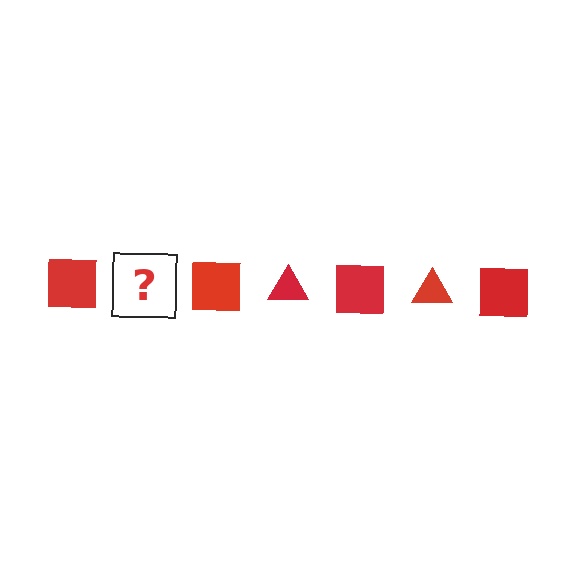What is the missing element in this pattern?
The missing element is a red triangle.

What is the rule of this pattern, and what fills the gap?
The rule is that the pattern cycles through square, triangle shapes in red. The gap should be filled with a red triangle.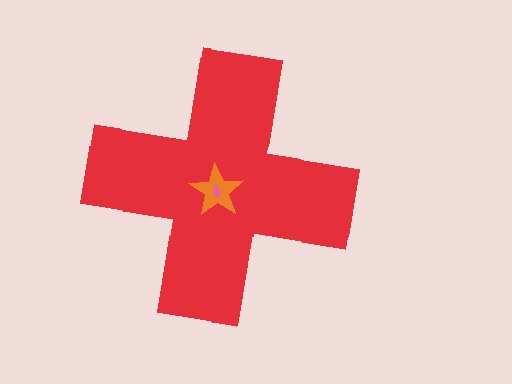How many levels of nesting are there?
3.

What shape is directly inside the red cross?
The orange star.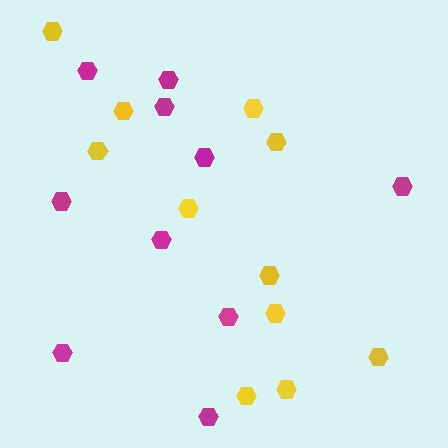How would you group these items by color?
There are 2 groups: one group of magenta hexagons (10) and one group of yellow hexagons (11).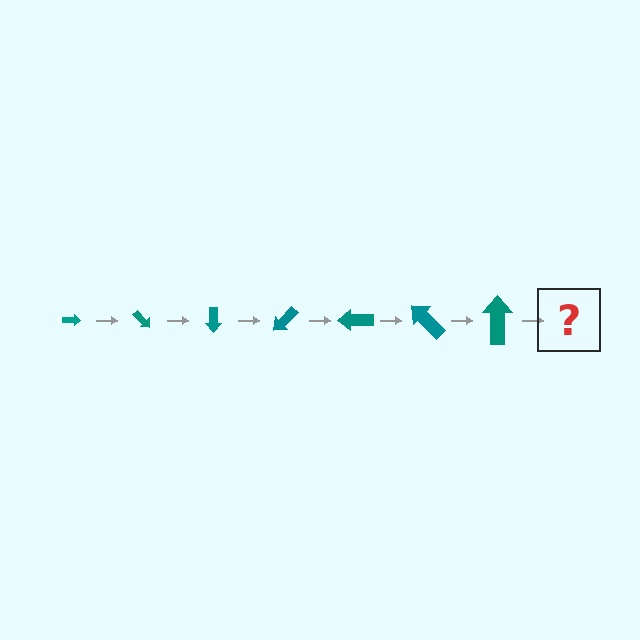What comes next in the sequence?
The next element should be an arrow, larger than the previous one and rotated 315 degrees from the start.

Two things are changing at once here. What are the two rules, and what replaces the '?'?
The two rules are that the arrow grows larger each step and it rotates 45 degrees each step. The '?' should be an arrow, larger than the previous one and rotated 315 degrees from the start.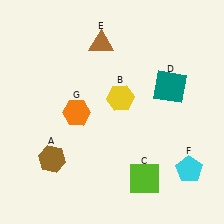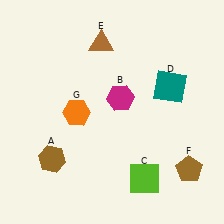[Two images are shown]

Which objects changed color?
B changed from yellow to magenta. F changed from cyan to brown.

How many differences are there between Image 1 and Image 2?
There are 2 differences between the two images.